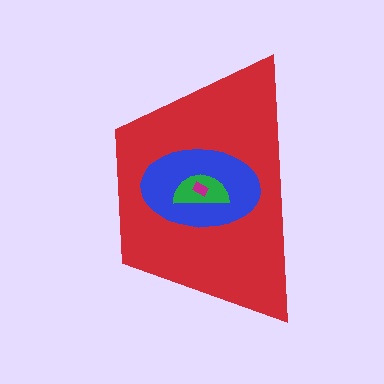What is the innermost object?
The magenta rectangle.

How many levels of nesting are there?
4.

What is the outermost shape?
The red trapezoid.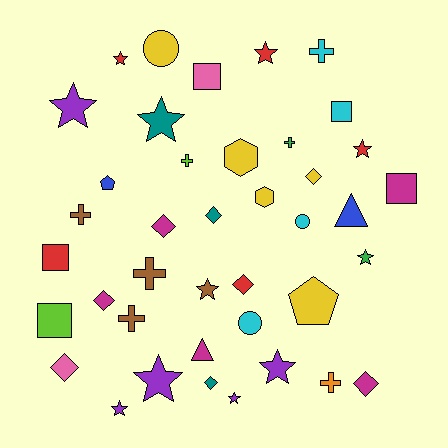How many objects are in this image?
There are 40 objects.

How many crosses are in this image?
There are 7 crosses.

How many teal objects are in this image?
There are 3 teal objects.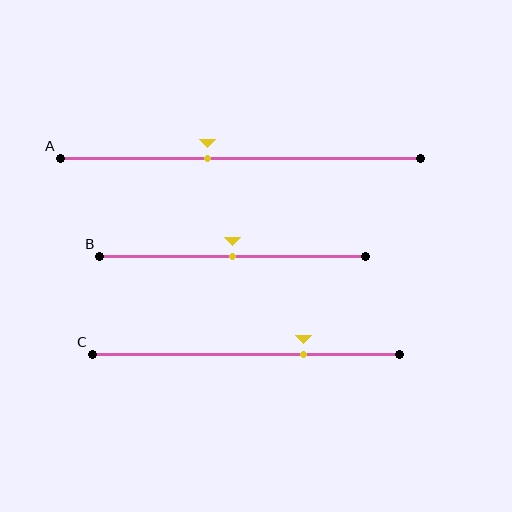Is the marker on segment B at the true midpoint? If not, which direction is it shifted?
Yes, the marker on segment B is at the true midpoint.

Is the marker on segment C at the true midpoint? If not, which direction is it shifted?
No, the marker on segment C is shifted to the right by about 19% of the segment length.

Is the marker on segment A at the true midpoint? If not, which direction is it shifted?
No, the marker on segment A is shifted to the left by about 9% of the segment length.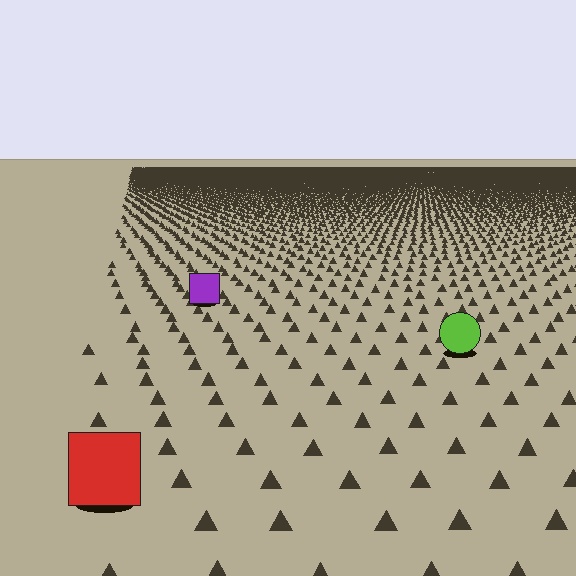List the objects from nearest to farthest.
From nearest to farthest: the red square, the lime circle, the purple square.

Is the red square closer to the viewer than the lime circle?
Yes. The red square is closer — you can tell from the texture gradient: the ground texture is coarser near it.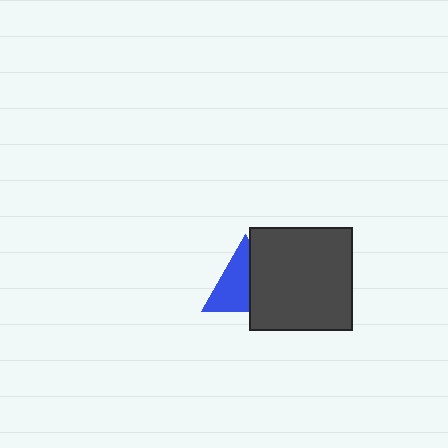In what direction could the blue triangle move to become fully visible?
The blue triangle could move left. That would shift it out from behind the dark gray square entirely.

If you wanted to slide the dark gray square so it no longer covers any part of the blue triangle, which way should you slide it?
Slide it right — that is the most direct way to separate the two shapes.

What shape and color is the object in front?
The object in front is a dark gray square.